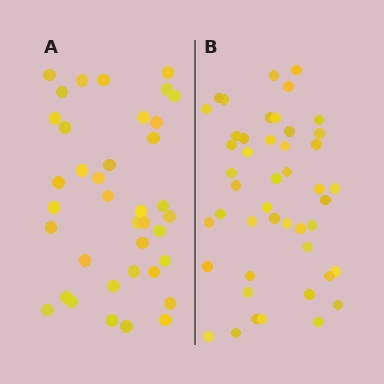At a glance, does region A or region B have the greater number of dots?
Region B (the right region) has more dots.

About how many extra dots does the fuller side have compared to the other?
Region B has roughly 8 or so more dots than region A.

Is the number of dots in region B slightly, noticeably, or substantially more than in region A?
Region B has only slightly more — the two regions are fairly close. The ratio is roughly 1.2 to 1.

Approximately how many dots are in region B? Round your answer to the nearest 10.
About 50 dots. (The exact count is 46, which rounds to 50.)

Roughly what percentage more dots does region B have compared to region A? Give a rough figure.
About 20% more.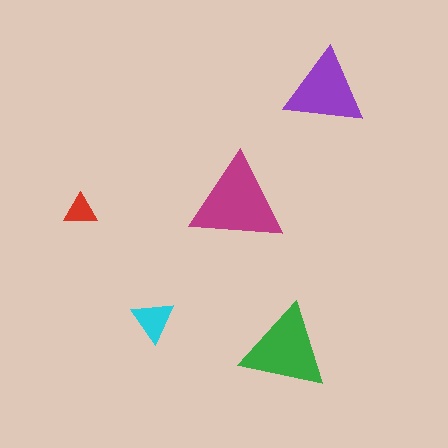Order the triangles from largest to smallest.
the magenta one, the green one, the purple one, the cyan one, the red one.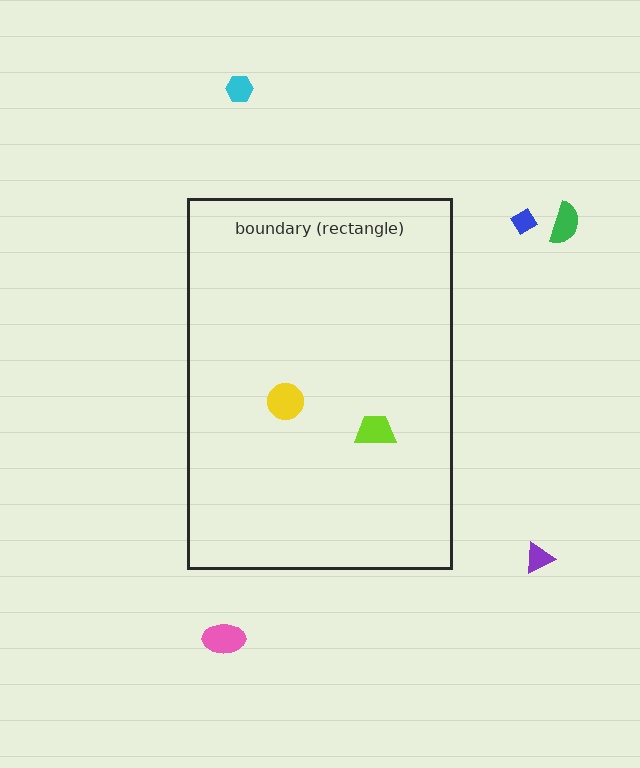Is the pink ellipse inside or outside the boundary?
Outside.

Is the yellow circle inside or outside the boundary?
Inside.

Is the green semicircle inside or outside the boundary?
Outside.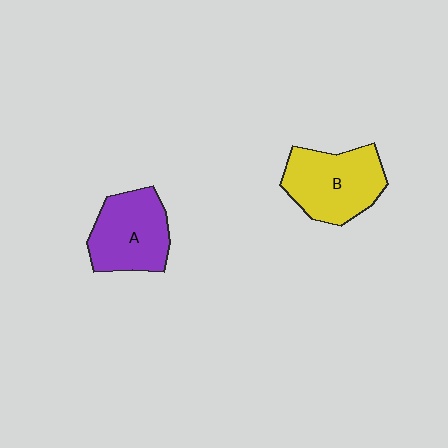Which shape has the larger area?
Shape B (yellow).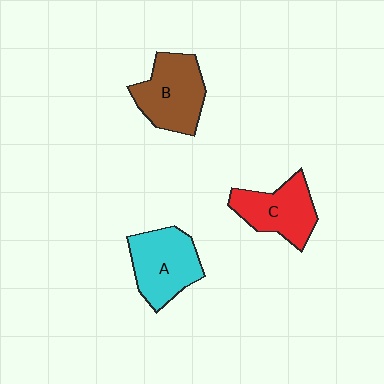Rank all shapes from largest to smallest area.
From largest to smallest: B (brown), A (cyan), C (red).